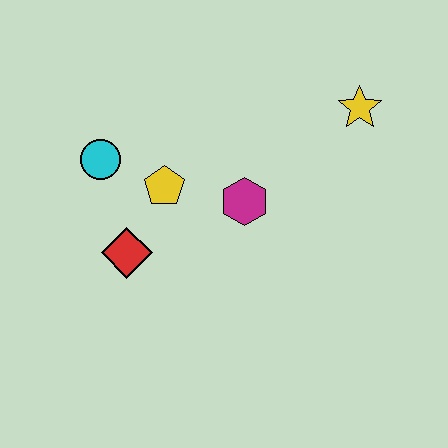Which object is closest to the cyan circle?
The yellow pentagon is closest to the cyan circle.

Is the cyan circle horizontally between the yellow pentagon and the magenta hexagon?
No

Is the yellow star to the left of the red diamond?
No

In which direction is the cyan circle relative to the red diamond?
The cyan circle is above the red diamond.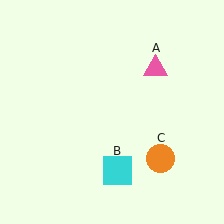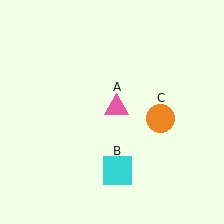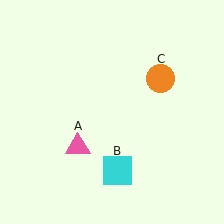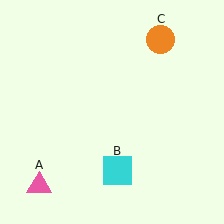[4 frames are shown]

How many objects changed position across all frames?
2 objects changed position: pink triangle (object A), orange circle (object C).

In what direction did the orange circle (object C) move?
The orange circle (object C) moved up.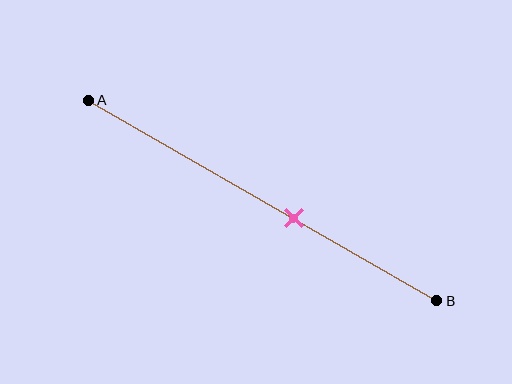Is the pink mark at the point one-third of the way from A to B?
No, the mark is at about 60% from A, not at the 33% one-third point.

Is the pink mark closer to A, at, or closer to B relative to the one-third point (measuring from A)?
The pink mark is closer to point B than the one-third point of segment AB.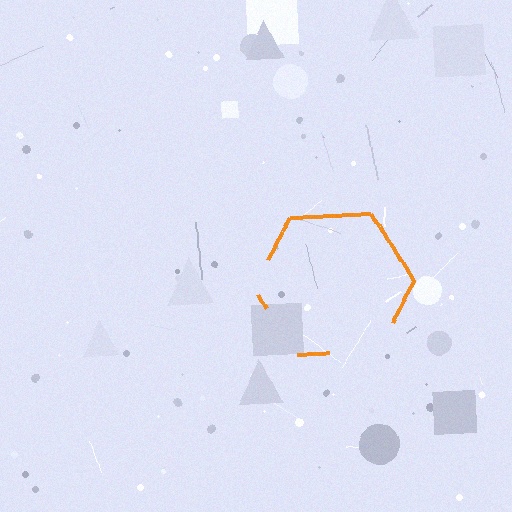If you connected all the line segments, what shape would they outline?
They would outline a hexagon.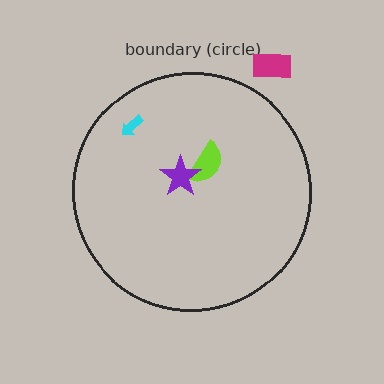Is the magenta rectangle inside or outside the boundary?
Outside.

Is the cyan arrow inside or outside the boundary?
Inside.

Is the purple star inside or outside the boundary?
Inside.